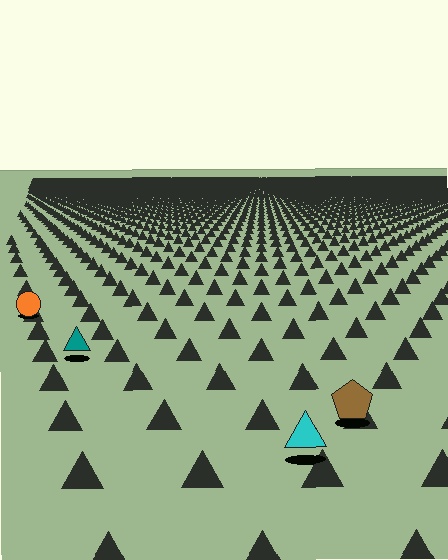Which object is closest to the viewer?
The cyan triangle is closest. The texture marks near it are larger and more spread out.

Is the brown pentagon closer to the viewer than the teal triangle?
Yes. The brown pentagon is closer — you can tell from the texture gradient: the ground texture is coarser near it.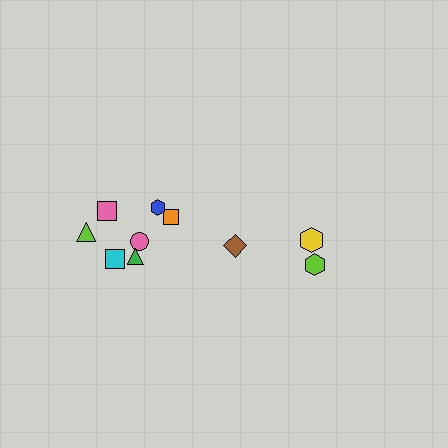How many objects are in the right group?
There are 3 objects.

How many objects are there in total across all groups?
There are 10 objects.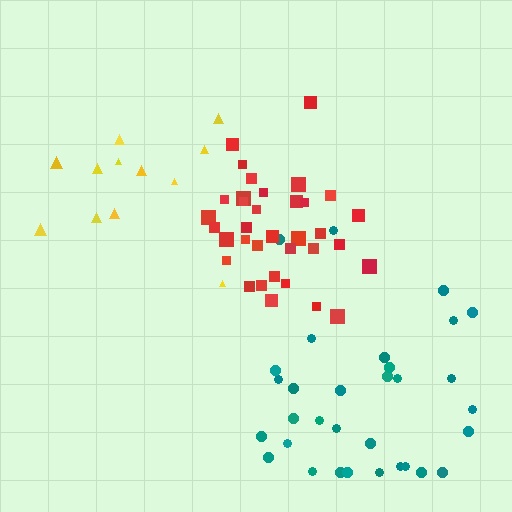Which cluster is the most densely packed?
Red.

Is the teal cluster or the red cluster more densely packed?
Red.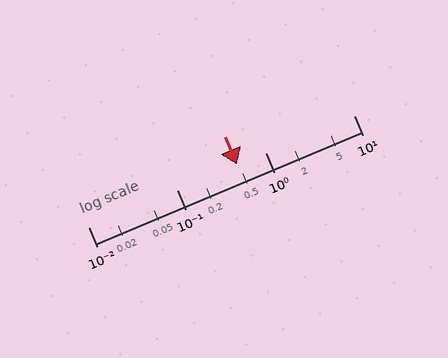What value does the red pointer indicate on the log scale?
The pointer indicates approximately 0.48.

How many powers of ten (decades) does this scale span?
The scale spans 3 decades, from 0.01 to 10.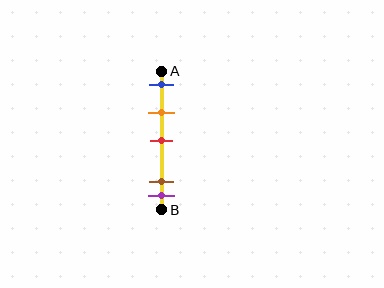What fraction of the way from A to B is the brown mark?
The brown mark is approximately 80% (0.8) of the way from A to B.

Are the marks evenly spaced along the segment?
No, the marks are not evenly spaced.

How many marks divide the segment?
There are 5 marks dividing the segment.